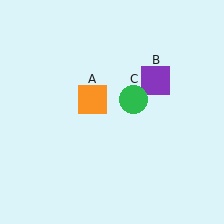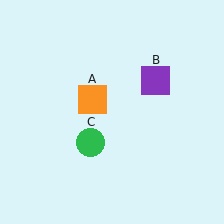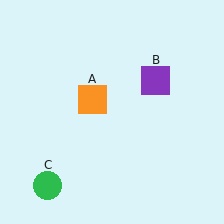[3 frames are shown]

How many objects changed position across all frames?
1 object changed position: green circle (object C).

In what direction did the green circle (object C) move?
The green circle (object C) moved down and to the left.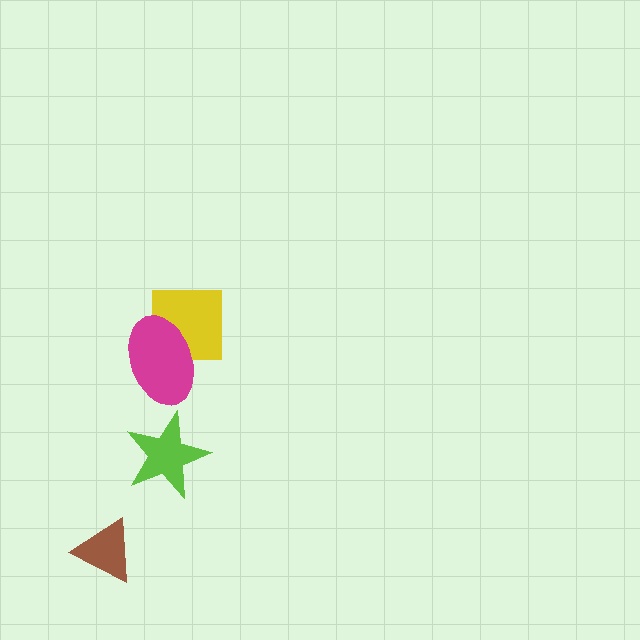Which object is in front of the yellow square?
The magenta ellipse is in front of the yellow square.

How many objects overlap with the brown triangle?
0 objects overlap with the brown triangle.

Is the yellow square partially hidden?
Yes, it is partially covered by another shape.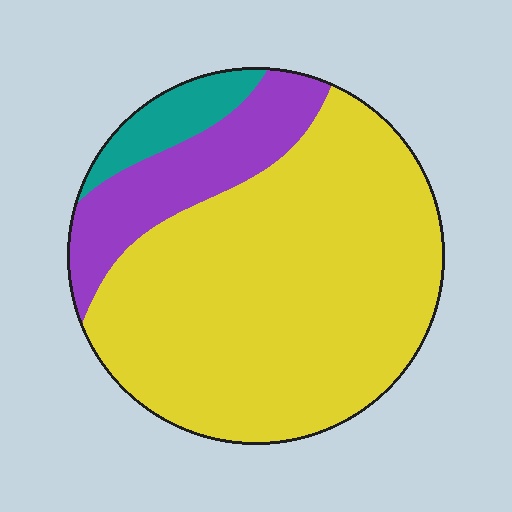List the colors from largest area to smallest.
From largest to smallest: yellow, purple, teal.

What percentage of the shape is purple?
Purple covers around 20% of the shape.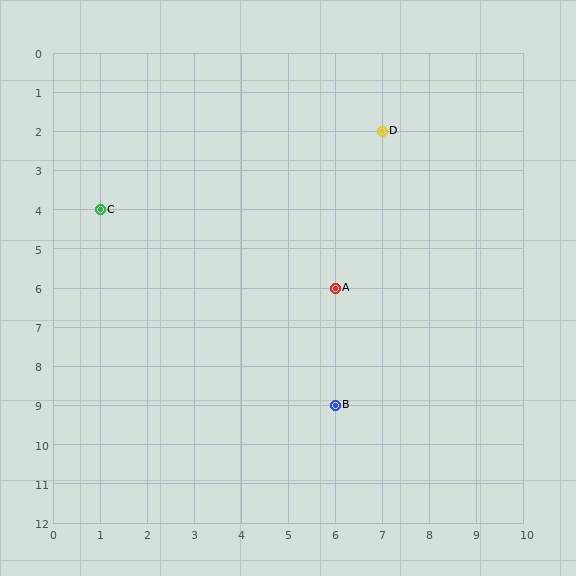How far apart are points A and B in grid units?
Points A and B are 3 rows apart.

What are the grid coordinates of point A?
Point A is at grid coordinates (6, 6).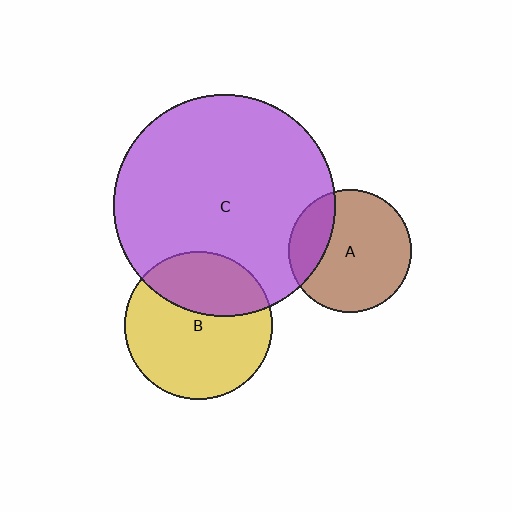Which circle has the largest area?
Circle C (purple).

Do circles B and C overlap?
Yes.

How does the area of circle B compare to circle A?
Approximately 1.4 times.